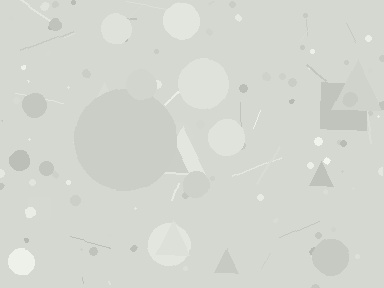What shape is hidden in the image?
A circle is hidden in the image.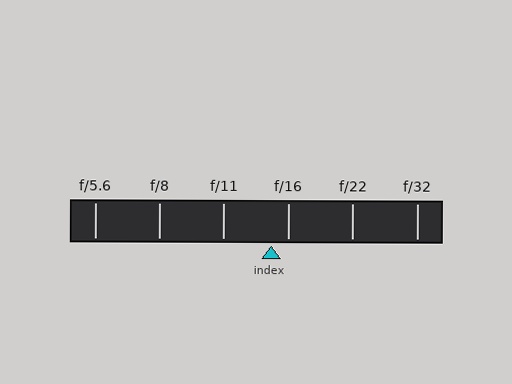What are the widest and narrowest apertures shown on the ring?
The widest aperture shown is f/5.6 and the narrowest is f/32.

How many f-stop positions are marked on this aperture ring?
There are 6 f-stop positions marked.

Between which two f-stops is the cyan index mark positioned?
The index mark is between f/11 and f/16.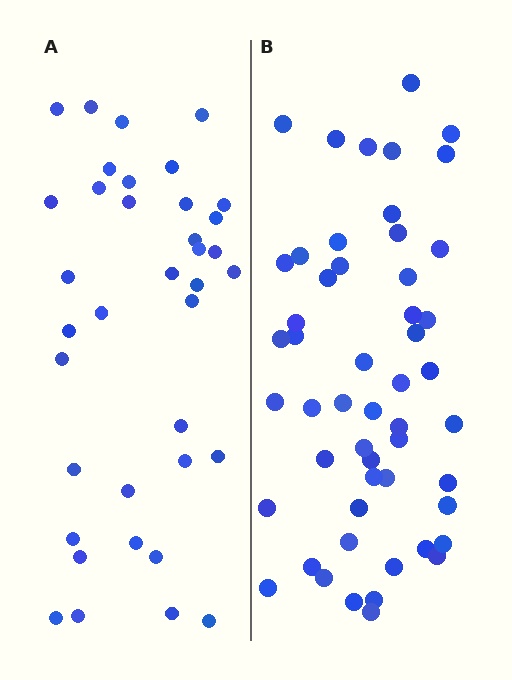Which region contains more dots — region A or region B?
Region B (the right region) has more dots.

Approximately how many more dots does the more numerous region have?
Region B has approximately 15 more dots than region A.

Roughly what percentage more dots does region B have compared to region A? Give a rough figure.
About 40% more.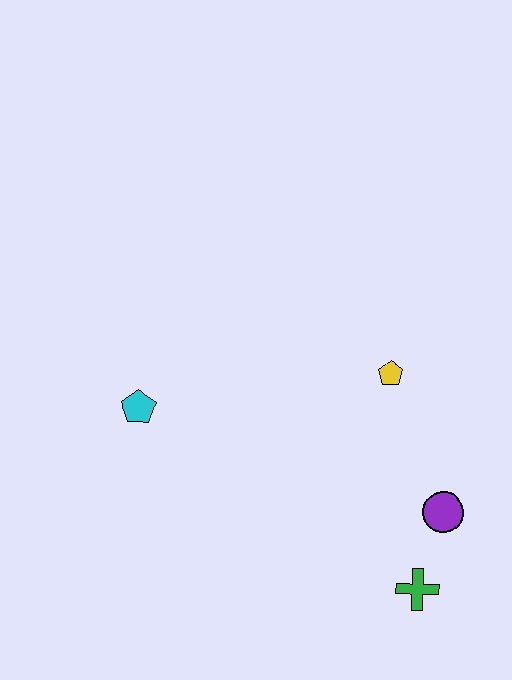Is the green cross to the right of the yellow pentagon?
Yes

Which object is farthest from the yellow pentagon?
The cyan pentagon is farthest from the yellow pentagon.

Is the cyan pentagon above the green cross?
Yes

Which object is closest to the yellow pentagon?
The purple circle is closest to the yellow pentagon.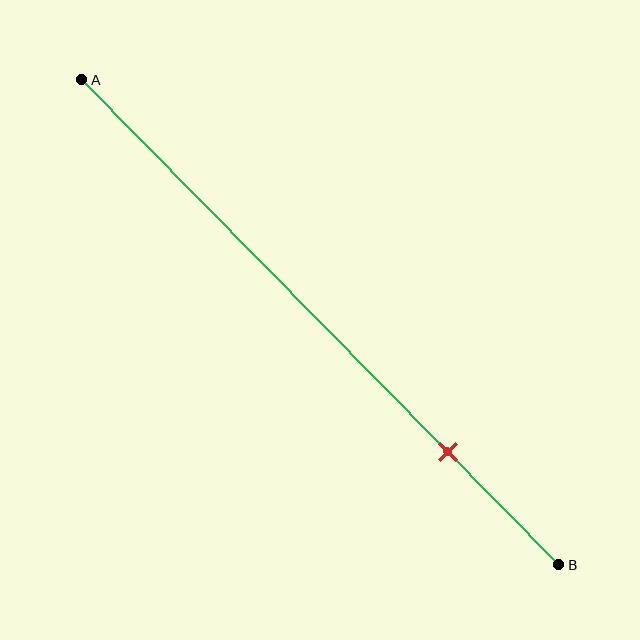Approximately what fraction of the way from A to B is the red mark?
The red mark is approximately 75% of the way from A to B.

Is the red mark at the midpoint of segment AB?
No, the mark is at about 75% from A, not at the 50% midpoint.